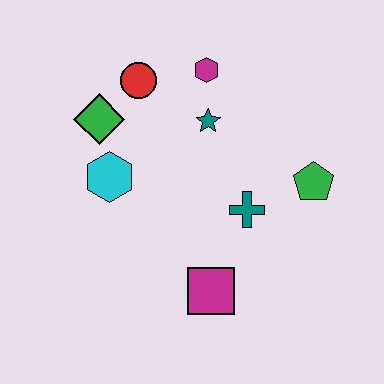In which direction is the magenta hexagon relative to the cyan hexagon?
The magenta hexagon is above the cyan hexagon.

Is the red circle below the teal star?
No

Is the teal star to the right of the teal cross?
No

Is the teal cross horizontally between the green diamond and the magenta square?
No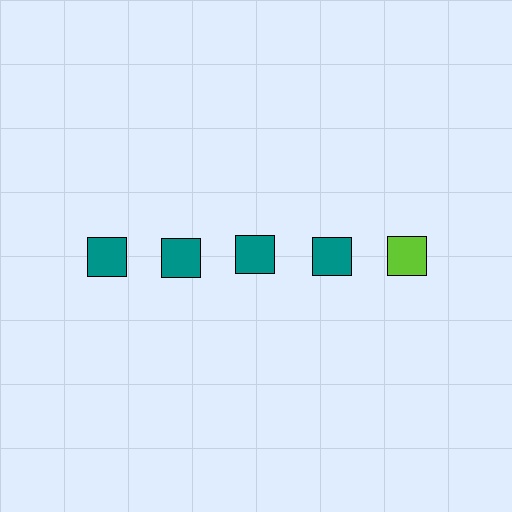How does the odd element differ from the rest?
It has a different color: lime instead of teal.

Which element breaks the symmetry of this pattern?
The lime square in the top row, rightmost column breaks the symmetry. All other shapes are teal squares.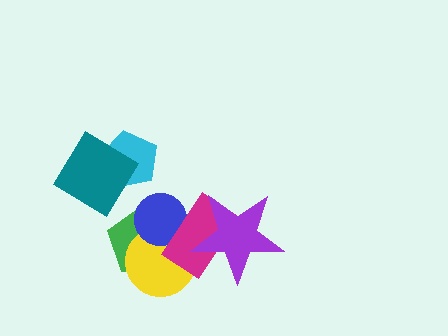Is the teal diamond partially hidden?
No, no other shape covers it.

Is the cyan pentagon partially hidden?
Yes, it is partially covered by another shape.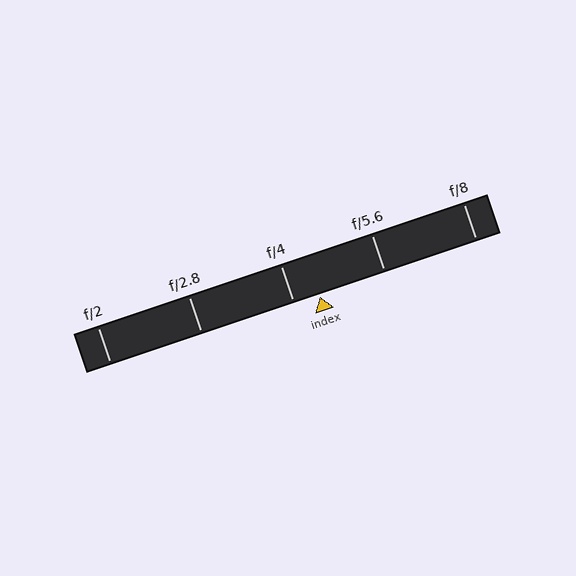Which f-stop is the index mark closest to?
The index mark is closest to f/4.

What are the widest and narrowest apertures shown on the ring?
The widest aperture shown is f/2 and the narrowest is f/8.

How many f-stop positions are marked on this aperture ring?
There are 5 f-stop positions marked.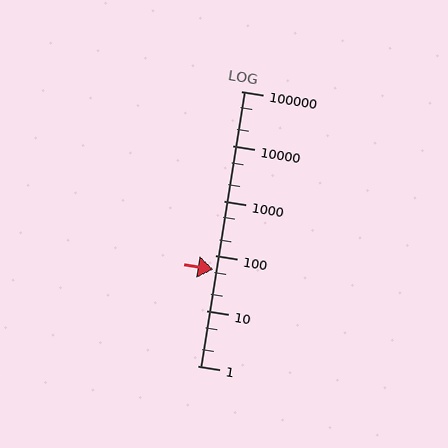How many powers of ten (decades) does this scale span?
The scale spans 5 decades, from 1 to 100000.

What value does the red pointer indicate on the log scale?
The pointer indicates approximately 57.